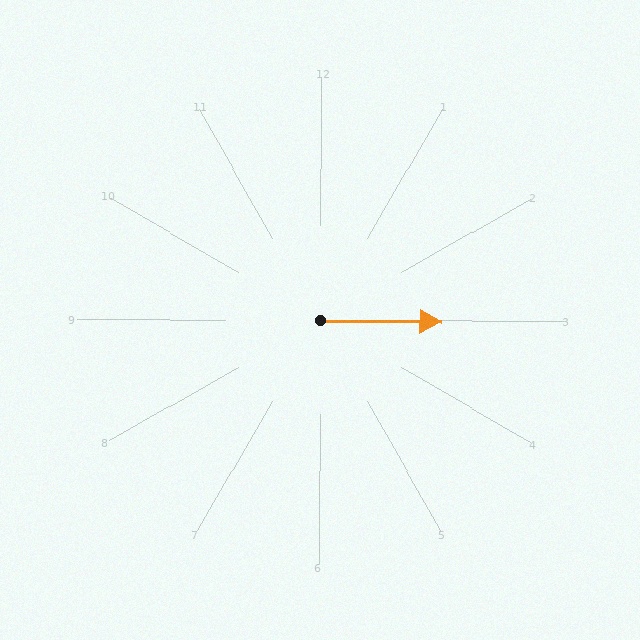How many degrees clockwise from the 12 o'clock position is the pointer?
Approximately 91 degrees.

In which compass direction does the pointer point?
East.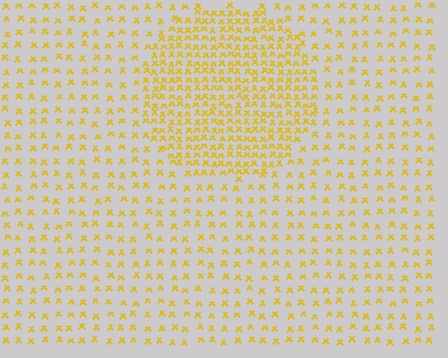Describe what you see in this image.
The image contains small yellow elements arranged at two different densities. A circle-shaped region is visible where the elements are more densely packed than the surrounding area.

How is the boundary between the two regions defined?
The boundary is defined by a change in element density (approximately 2.4x ratio). All elements are the same color, size, and shape.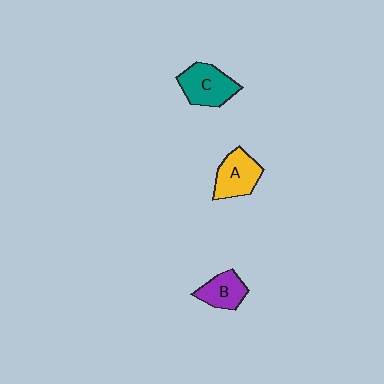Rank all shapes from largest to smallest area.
From largest to smallest: C (teal), A (yellow), B (purple).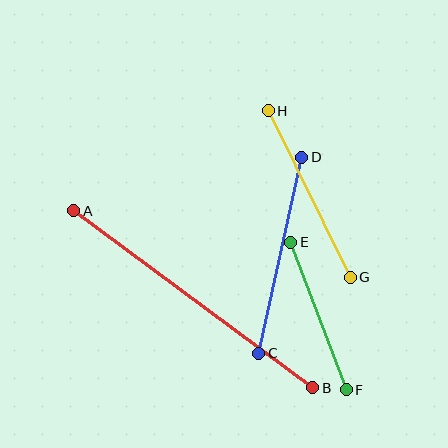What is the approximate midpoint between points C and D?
The midpoint is at approximately (280, 255) pixels.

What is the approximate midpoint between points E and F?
The midpoint is at approximately (319, 316) pixels.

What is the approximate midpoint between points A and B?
The midpoint is at approximately (193, 299) pixels.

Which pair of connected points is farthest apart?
Points A and B are farthest apart.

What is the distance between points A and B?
The distance is approximately 298 pixels.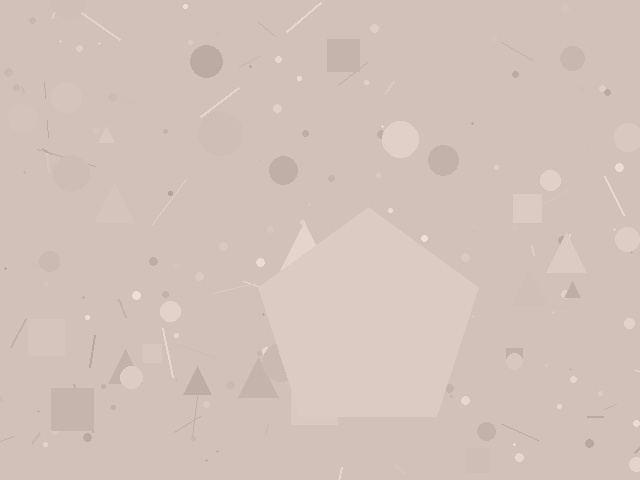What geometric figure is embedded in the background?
A pentagon is embedded in the background.